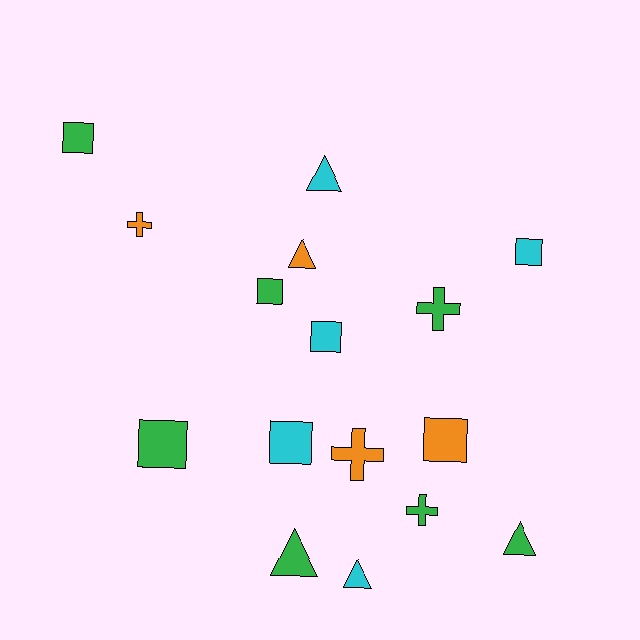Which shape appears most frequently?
Square, with 7 objects.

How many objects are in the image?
There are 16 objects.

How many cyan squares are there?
There are 3 cyan squares.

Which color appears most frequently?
Green, with 7 objects.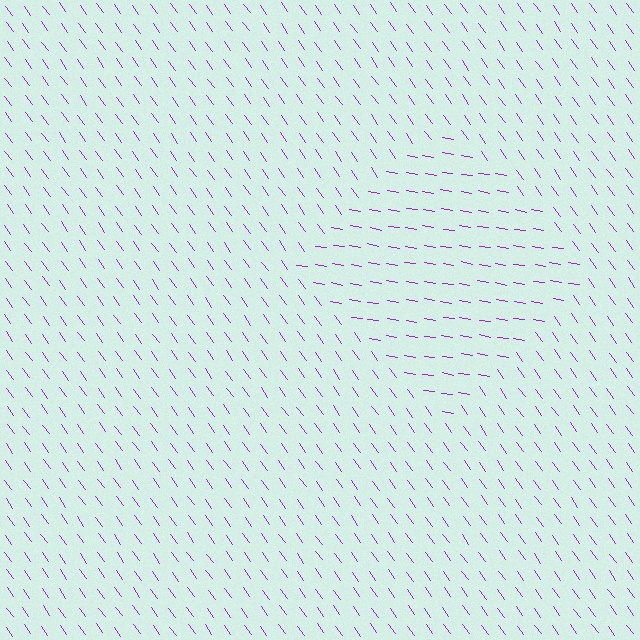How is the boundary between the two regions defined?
The boundary is defined purely by a change in line orientation (approximately 45 degrees difference). All lines are the same color and thickness.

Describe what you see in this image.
The image is filled with small purple line segments. A diamond region in the image has lines oriented differently from the surrounding lines, creating a visible texture boundary.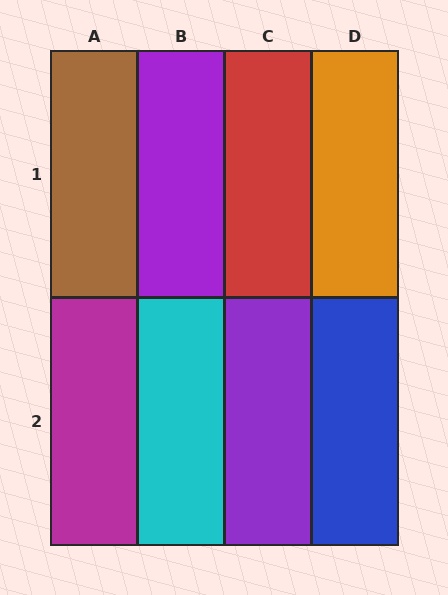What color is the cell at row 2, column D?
Blue.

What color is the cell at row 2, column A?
Magenta.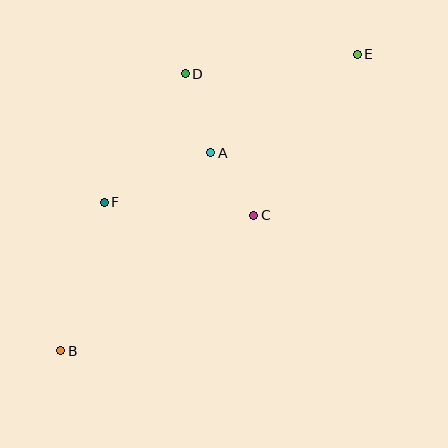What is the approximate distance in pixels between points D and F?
The distance between D and F is approximately 152 pixels.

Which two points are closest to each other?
Points A and C are closest to each other.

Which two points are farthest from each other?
Points B and E are farthest from each other.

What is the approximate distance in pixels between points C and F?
The distance between C and F is approximately 150 pixels.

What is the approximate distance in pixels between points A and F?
The distance between A and F is approximately 118 pixels.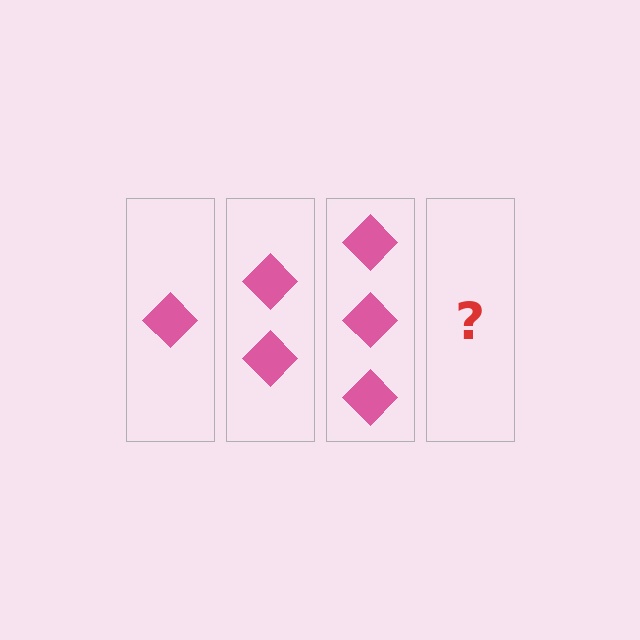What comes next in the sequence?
The next element should be 4 diamonds.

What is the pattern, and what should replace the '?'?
The pattern is that each step adds one more diamond. The '?' should be 4 diamonds.